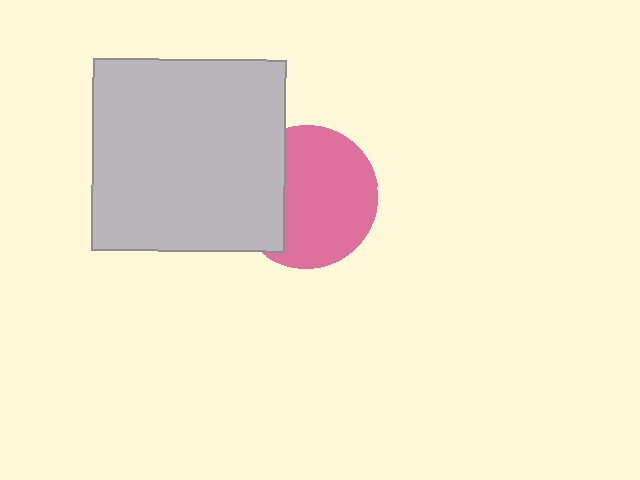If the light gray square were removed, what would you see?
You would see the complete pink circle.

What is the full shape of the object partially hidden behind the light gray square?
The partially hidden object is a pink circle.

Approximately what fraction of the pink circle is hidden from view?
Roughly 31% of the pink circle is hidden behind the light gray square.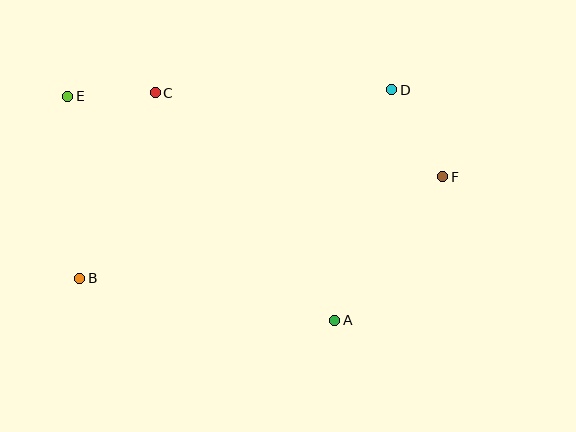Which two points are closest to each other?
Points C and E are closest to each other.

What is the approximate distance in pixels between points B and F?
The distance between B and F is approximately 377 pixels.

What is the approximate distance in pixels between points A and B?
The distance between A and B is approximately 258 pixels.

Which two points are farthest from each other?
Points E and F are farthest from each other.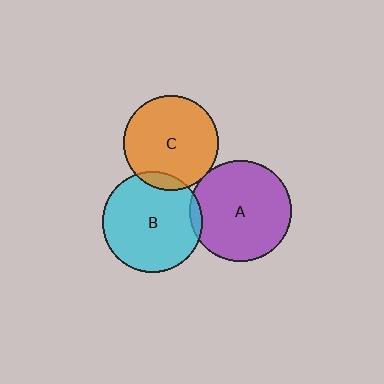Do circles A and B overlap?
Yes.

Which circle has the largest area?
Circle A (purple).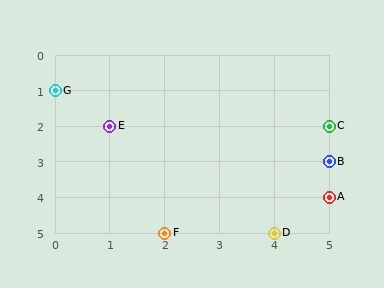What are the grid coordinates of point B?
Point B is at grid coordinates (5, 3).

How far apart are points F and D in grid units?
Points F and D are 2 columns apart.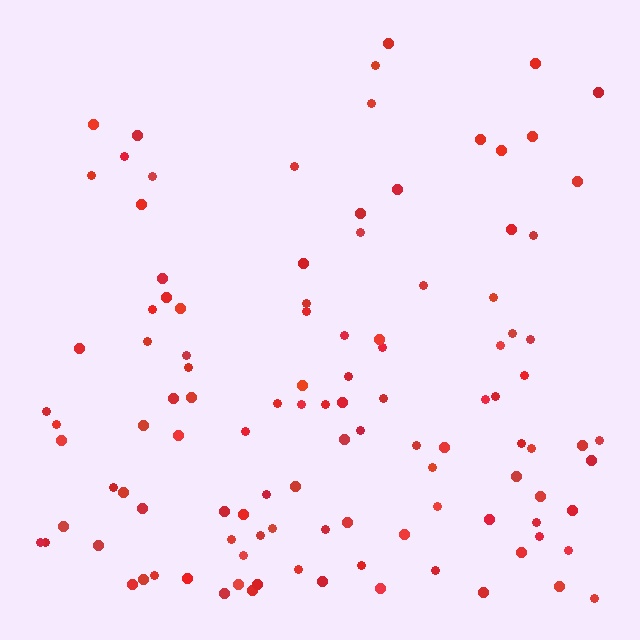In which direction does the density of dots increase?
From top to bottom, with the bottom side densest.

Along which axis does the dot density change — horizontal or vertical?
Vertical.